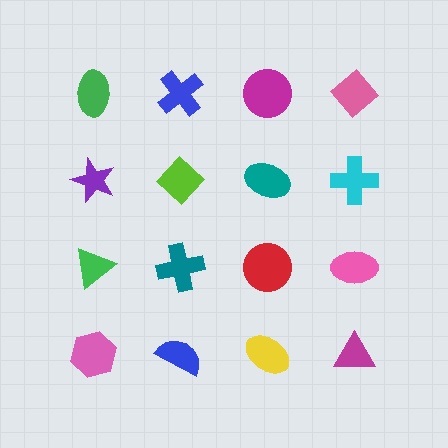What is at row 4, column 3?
A yellow ellipse.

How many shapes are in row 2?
4 shapes.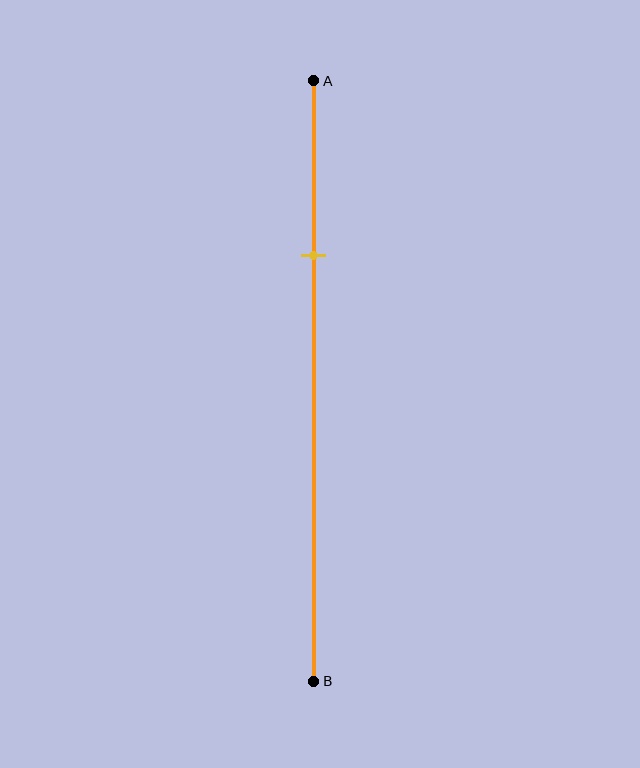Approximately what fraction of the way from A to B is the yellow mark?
The yellow mark is approximately 30% of the way from A to B.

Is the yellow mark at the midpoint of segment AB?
No, the mark is at about 30% from A, not at the 50% midpoint.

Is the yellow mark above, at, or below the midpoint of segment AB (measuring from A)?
The yellow mark is above the midpoint of segment AB.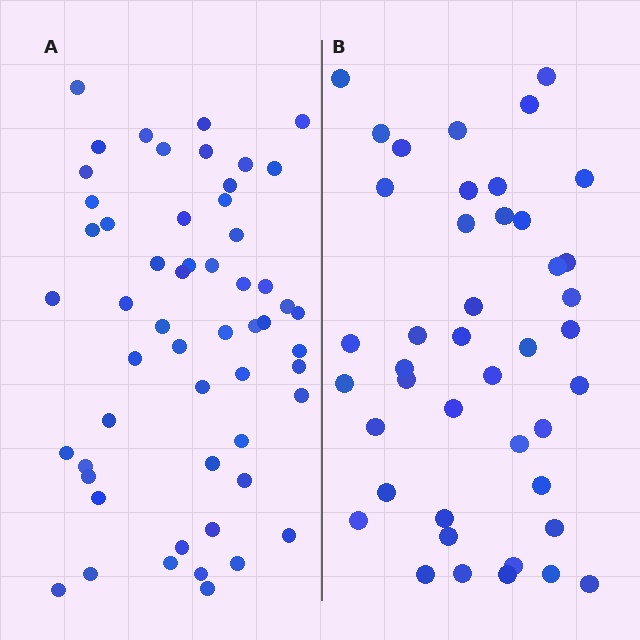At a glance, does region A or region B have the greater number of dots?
Region A (the left region) has more dots.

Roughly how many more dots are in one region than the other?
Region A has roughly 12 or so more dots than region B.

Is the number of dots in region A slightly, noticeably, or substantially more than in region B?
Region A has noticeably more, but not dramatically so. The ratio is roughly 1.3 to 1.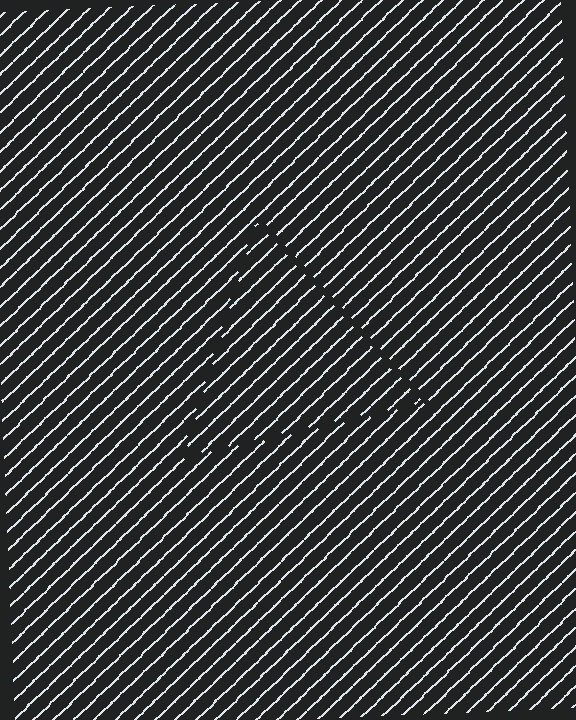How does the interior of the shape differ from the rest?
The interior of the shape contains the same grating, shifted by half a period — the contour is defined by the phase discontinuity where line-ends from the inner and outer gratings abut.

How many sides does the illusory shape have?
3 sides — the line-ends trace a triangle.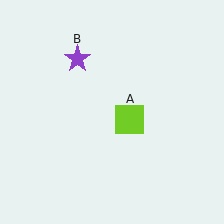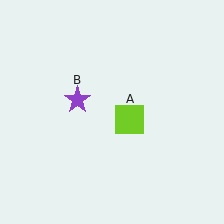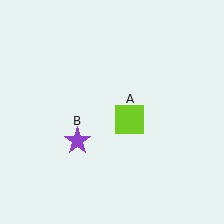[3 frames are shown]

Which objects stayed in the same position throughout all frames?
Lime square (object A) remained stationary.